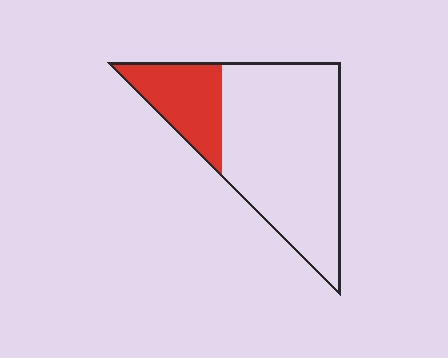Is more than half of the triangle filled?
No.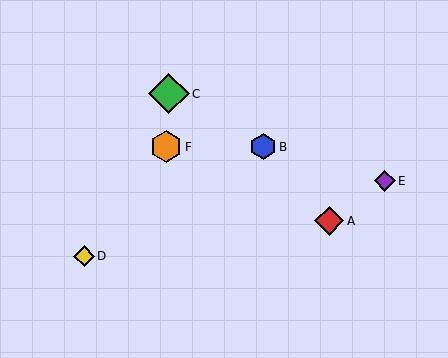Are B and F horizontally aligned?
Yes, both are at y≈147.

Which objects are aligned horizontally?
Objects B, F are aligned horizontally.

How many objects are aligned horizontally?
2 objects (B, F) are aligned horizontally.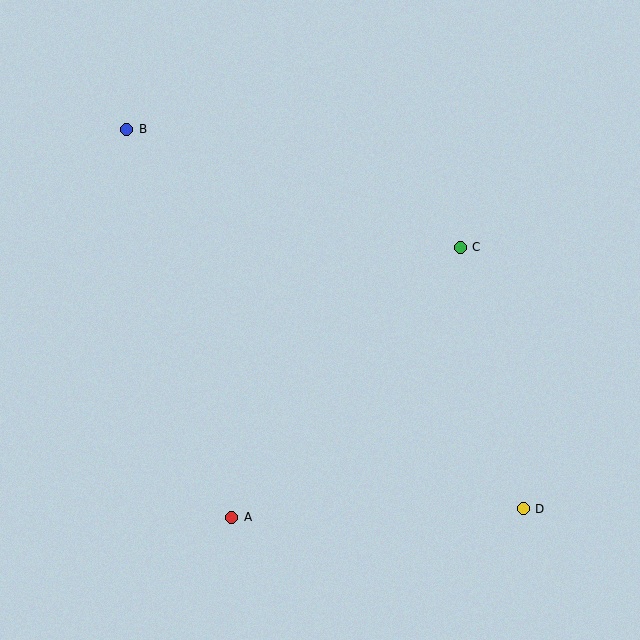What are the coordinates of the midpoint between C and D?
The midpoint between C and D is at (492, 378).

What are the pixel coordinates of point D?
Point D is at (523, 509).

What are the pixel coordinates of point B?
Point B is at (127, 130).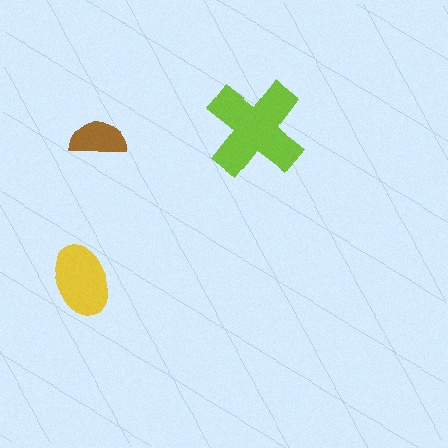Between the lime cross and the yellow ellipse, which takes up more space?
The lime cross.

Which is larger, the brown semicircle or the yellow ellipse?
The yellow ellipse.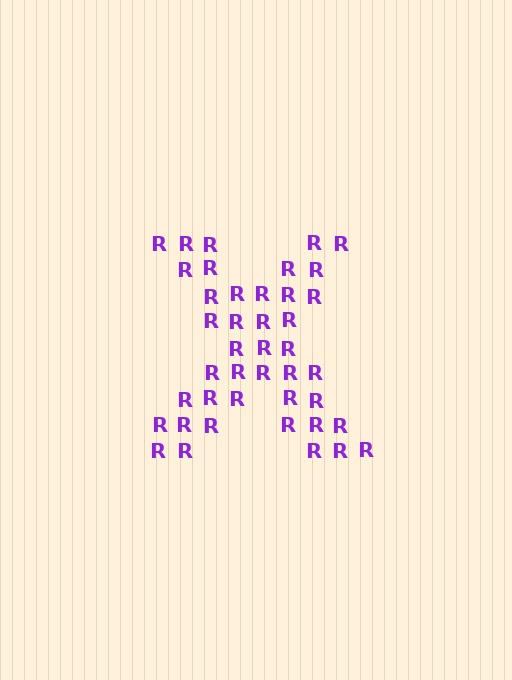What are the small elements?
The small elements are letter R's.